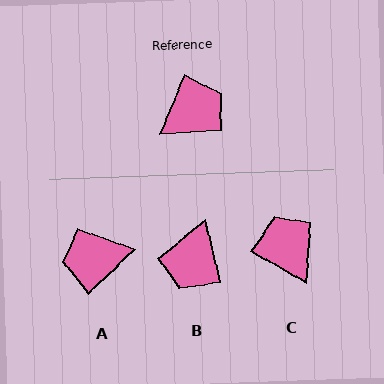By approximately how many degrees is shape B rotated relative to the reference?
Approximately 145 degrees clockwise.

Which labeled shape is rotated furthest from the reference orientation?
A, about 156 degrees away.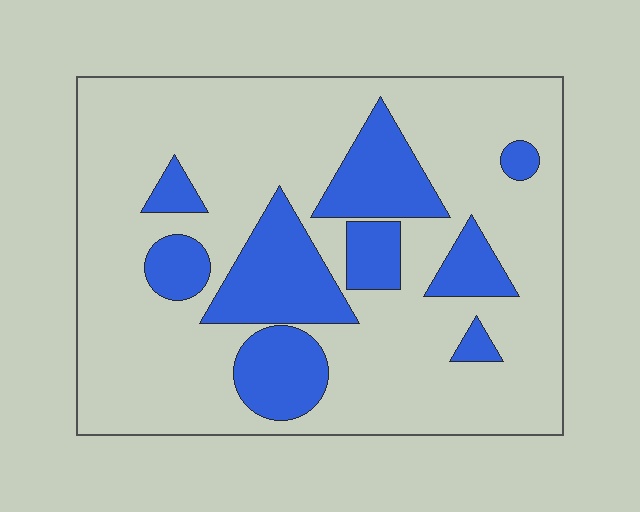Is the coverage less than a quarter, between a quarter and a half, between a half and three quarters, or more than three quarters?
Less than a quarter.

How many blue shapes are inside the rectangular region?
9.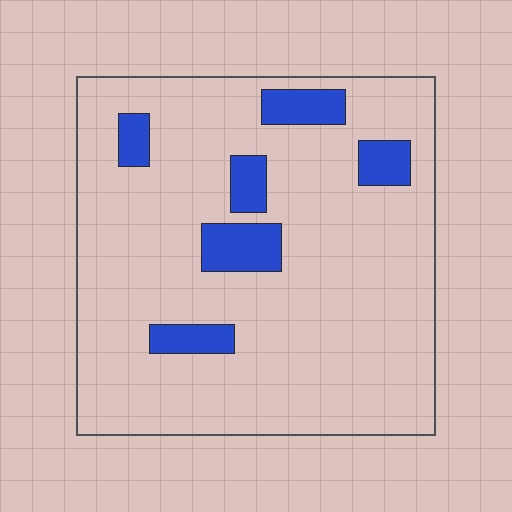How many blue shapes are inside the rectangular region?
6.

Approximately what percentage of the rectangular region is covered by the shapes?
Approximately 10%.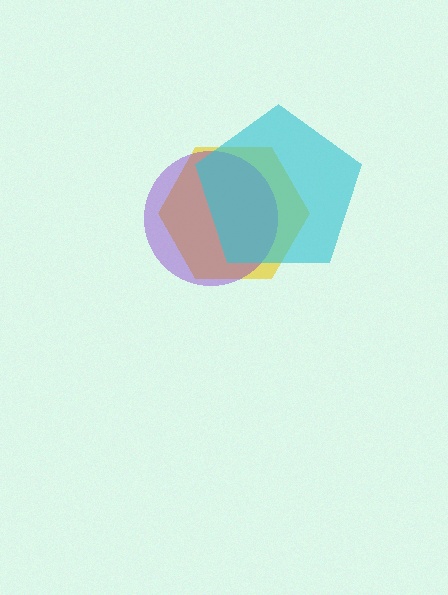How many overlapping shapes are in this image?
There are 3 overlapping shapes in the image.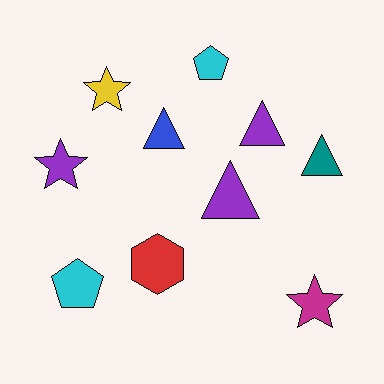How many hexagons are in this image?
There is 1 hexagon.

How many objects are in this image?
There are 10 objects.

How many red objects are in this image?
There is 1 red object.